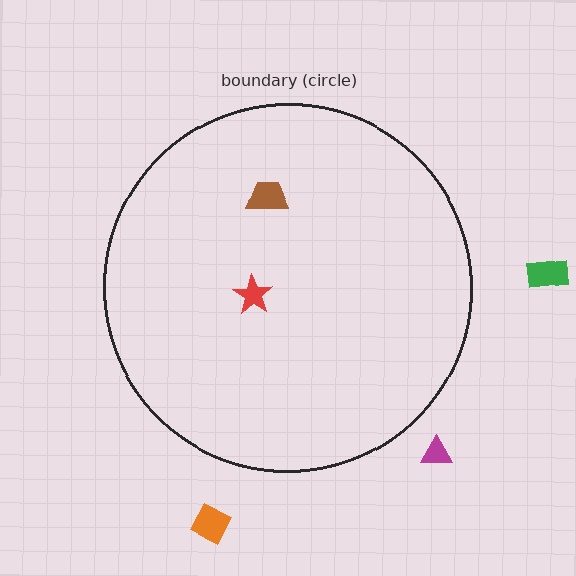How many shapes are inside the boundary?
2 inside, 3 outside.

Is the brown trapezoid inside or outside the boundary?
Inside.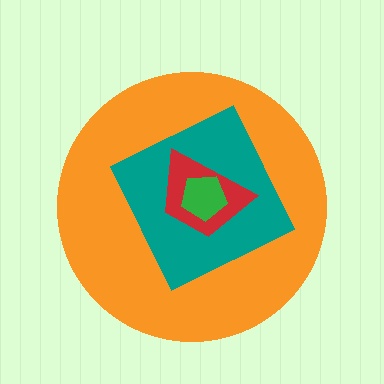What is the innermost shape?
The green pentagon.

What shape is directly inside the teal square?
The red trapezoid.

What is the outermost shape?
The orange circle.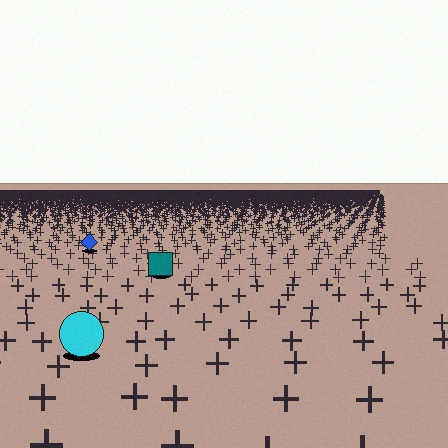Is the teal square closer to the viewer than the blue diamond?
Yes. The teal square is closer — you can tell from the texture gradient: the ground texture is coarser near it.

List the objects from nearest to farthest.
From nearest to farthest: the cyan circle, the teal square, the blue diamond.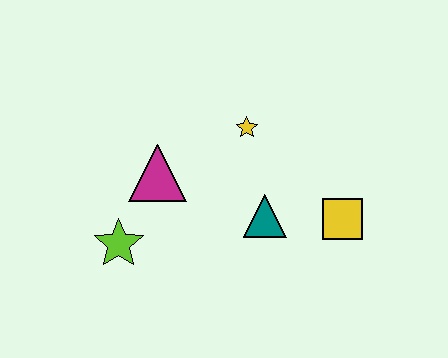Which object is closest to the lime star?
The magenta triangle is closest to the lime star.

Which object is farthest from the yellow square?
The lime star is farthest from the yellow square.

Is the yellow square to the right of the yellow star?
Yes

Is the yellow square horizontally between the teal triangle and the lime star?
No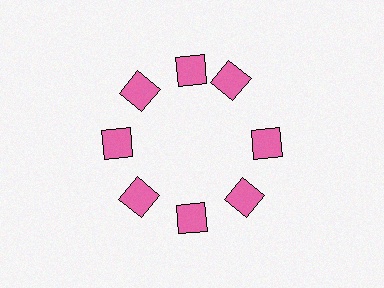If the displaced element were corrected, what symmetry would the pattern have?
It would have 8-fold rotational symmetry — the pattern would map onto itself every 45 degrees.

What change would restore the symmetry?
The symmetry would be restored by rotating it back into even spacing with its neighbors so that all 8 squares sit at equal angles and equal distance from the center.